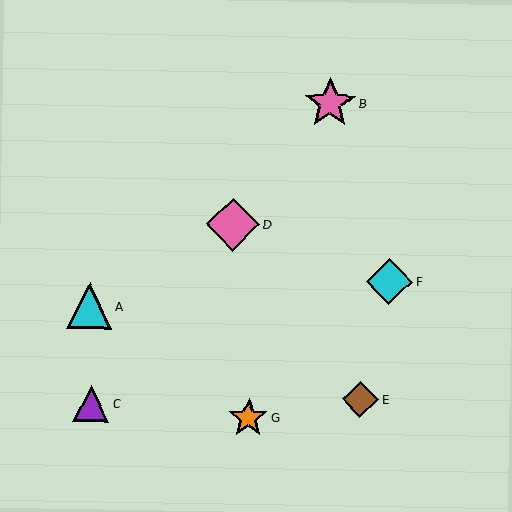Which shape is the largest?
The pink diamond (labeled D) is the largest.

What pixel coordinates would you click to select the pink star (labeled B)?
Click at (330, 103) to select the pink star B.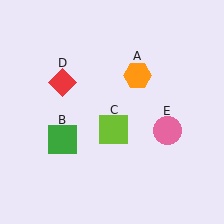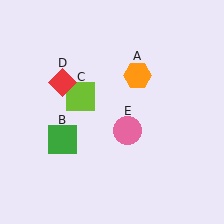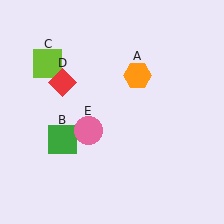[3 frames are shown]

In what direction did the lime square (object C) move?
The lime square (object C) moved up and to the left.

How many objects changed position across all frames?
2 objects changed position: lime square (object C), pink circle (object E).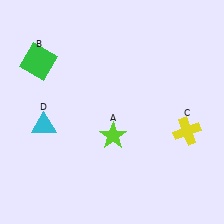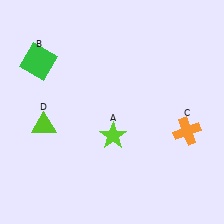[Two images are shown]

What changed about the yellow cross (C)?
In Image 1, C is yellow. In Image 2, it changed to orange.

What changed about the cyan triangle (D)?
In Image 1, D is cyan. In Image 2, it changed to lime.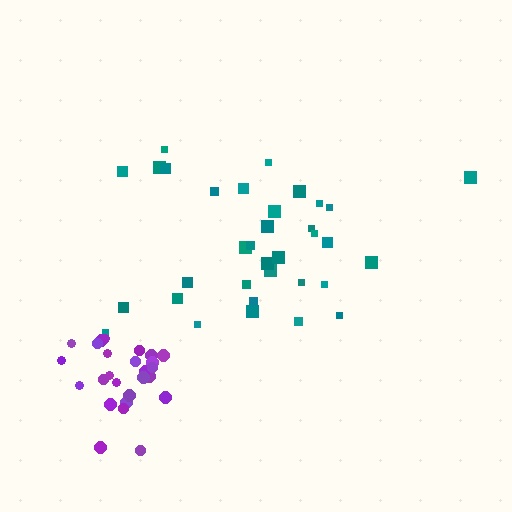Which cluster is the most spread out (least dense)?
Teal.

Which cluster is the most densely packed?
Purple.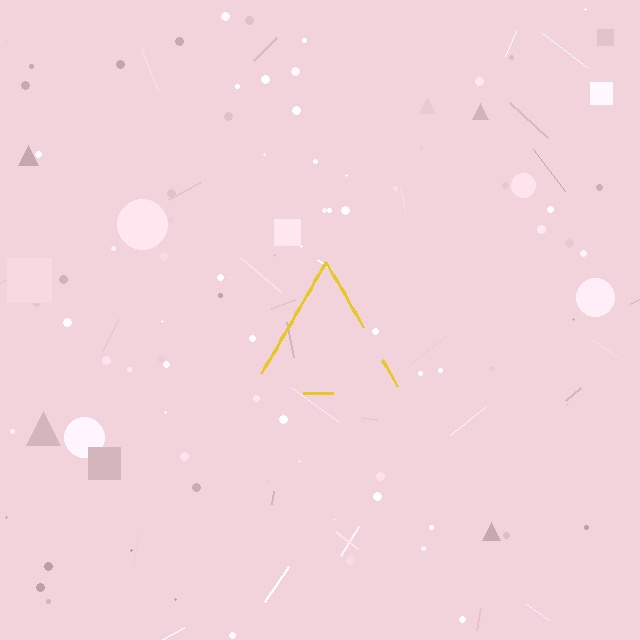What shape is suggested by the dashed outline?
The dashed outline suggests a triangle.